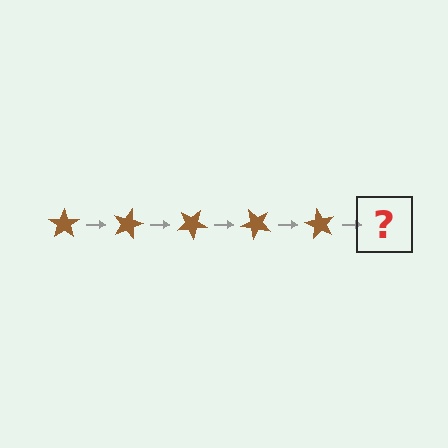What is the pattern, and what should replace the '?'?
The pattern is that the star rotates 15 degrees each step. The '?' should be a brown star rotated 75 degrees.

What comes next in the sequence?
The next element should be a brown star rotated 75 degrees.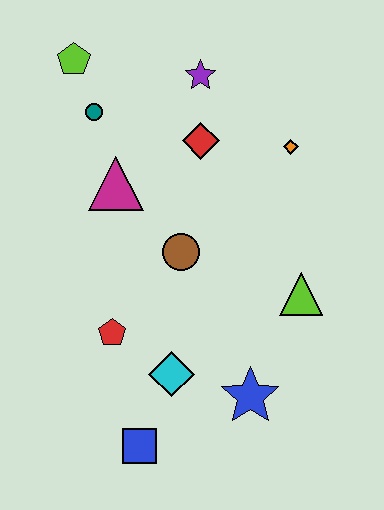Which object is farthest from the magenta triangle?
The blue square is farthest from the magenta triangle.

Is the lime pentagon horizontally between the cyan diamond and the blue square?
No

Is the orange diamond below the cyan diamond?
No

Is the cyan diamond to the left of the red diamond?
Yes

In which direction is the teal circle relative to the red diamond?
The teal circle is to the left of the red diamond.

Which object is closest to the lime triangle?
The blue star is closest to the lime triangle.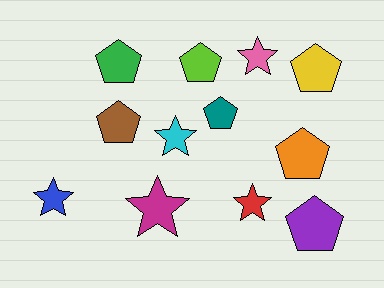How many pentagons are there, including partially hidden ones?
There are 7 pentagons.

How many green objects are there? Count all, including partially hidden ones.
There is 1 green object.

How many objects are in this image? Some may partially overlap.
There are 12 objects.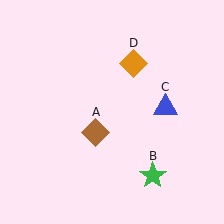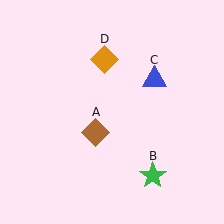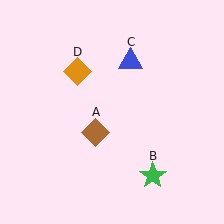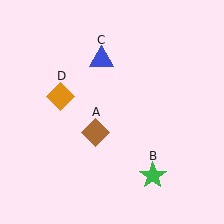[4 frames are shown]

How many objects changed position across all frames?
2 objects changed position: blue triangle (object C), orange diamond (object D).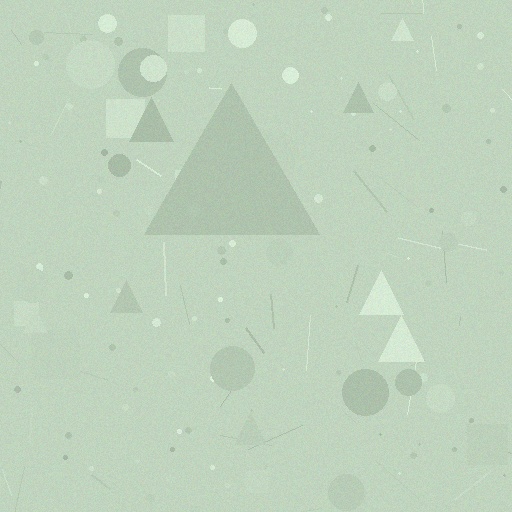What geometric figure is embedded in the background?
A triangle is embedded in the background.